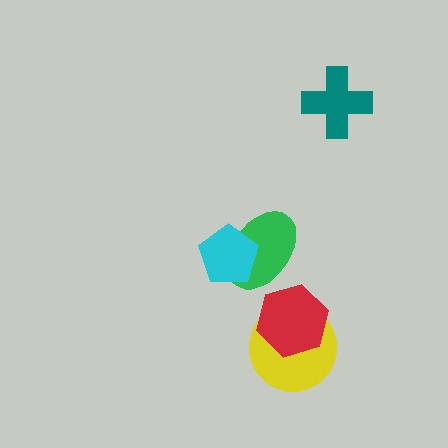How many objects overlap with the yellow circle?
1 object overlaps with the yellow circle.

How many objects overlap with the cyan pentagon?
1 object overlaps with the cyan pentagon.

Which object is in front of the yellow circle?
The red hexagon is in front of the yellow circle.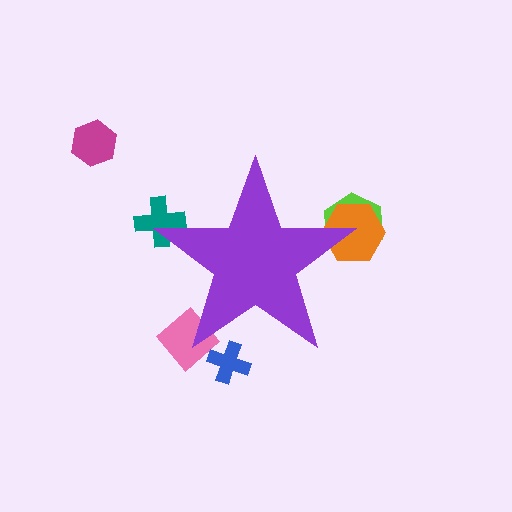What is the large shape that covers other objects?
A purple star.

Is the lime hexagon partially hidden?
Yes, the lime hexagon is partially hidden behind the purple star.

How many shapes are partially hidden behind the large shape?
5 shapes are partially hidden.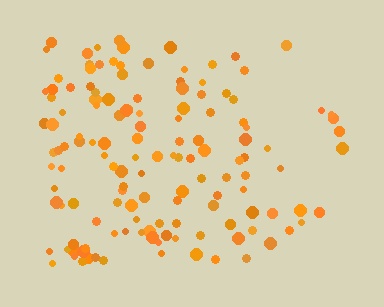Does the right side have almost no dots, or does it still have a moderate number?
Still a moderate number, just noticeably fewer than the left.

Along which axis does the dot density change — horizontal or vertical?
Horizontal.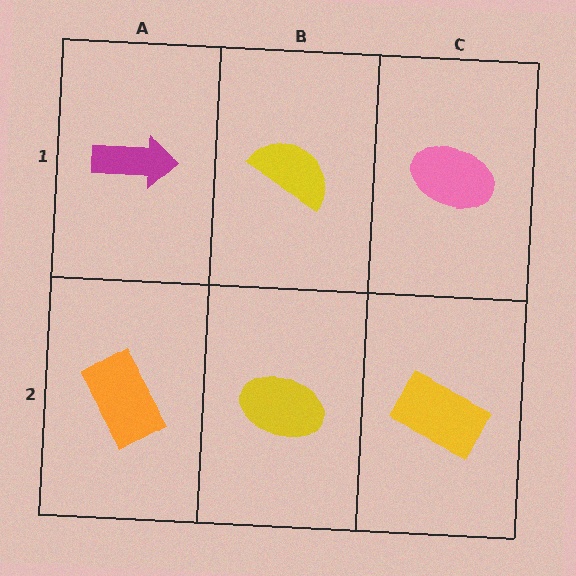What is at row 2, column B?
A yellow ellipse.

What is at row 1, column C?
A pink ellipse.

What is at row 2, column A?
An orange rectangle.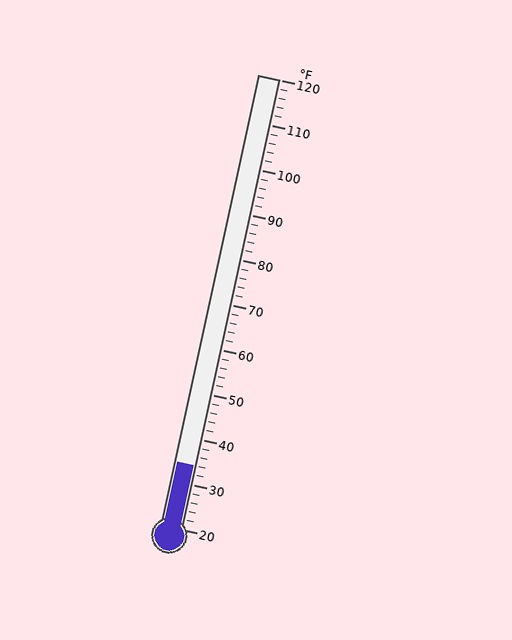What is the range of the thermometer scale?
The thermometer scale ranges from 20°F to 120°F.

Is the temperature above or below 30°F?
The temperature is above 30°F.